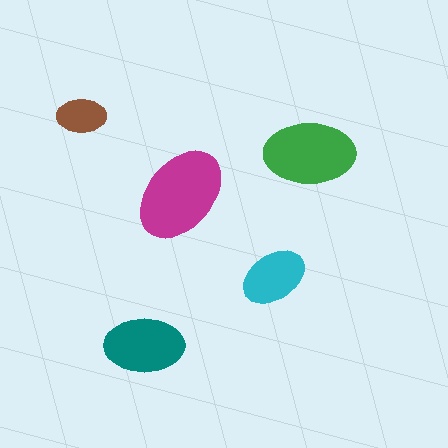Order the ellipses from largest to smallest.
the magenta one, the green one, the teal one, the cyan one, the brown one.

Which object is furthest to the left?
The brown ellipse is leftmost.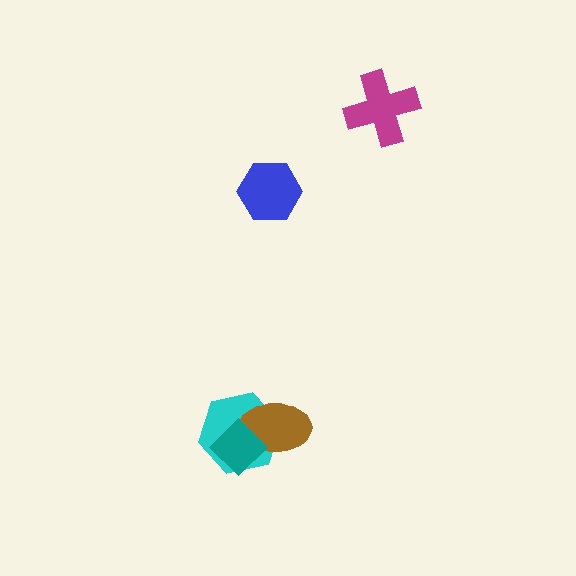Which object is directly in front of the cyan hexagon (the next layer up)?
The brown ellipse is directly in front of the cyan hexagon.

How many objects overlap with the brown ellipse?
2 objects overlap with the brown ellipse.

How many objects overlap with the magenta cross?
0 objects overlap with the magenta cross.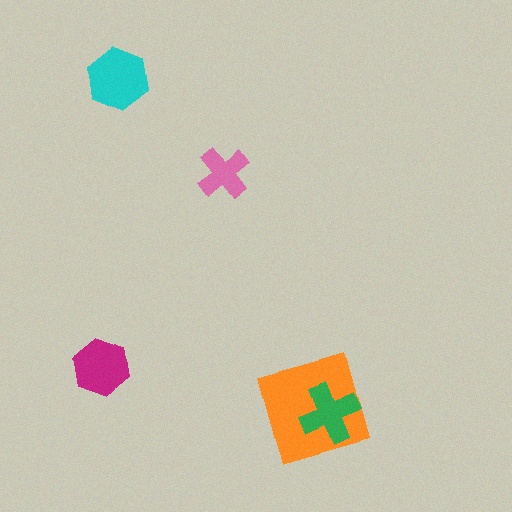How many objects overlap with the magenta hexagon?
0 objects overlap with the magenta hexagon.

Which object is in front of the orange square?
The green cross is in front of the orange square.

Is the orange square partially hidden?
Yes, it is partially covered by another shape.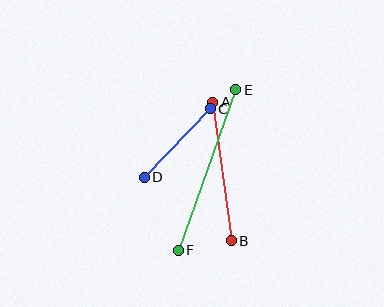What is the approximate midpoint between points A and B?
The midpoint is at approximately (222, 172) pixels.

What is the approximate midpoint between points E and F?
The midpoint is at approximately (207, 170) pixels.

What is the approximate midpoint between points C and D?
The midpoint is at approximately (177, 143) pixels.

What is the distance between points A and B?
The distance is approximately 140 pixels.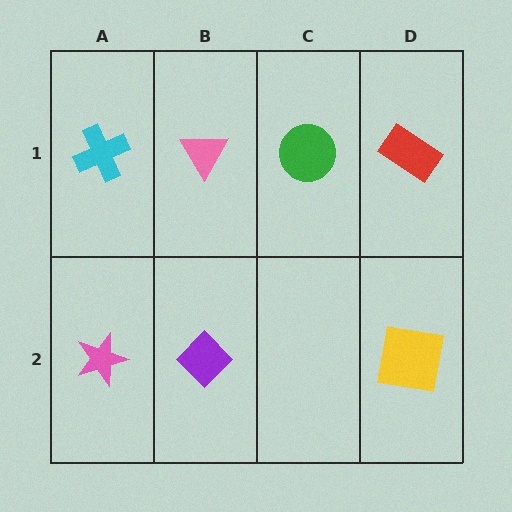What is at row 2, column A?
A pink star.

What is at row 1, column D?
A red rectangle.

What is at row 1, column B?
A pink triangle.